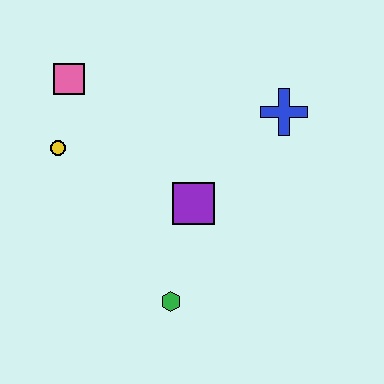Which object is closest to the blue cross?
The purple square is closest to the blue cross.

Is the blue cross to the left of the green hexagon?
No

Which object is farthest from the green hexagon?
The pink square is farthest from the green hexagon.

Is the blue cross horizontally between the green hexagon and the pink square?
No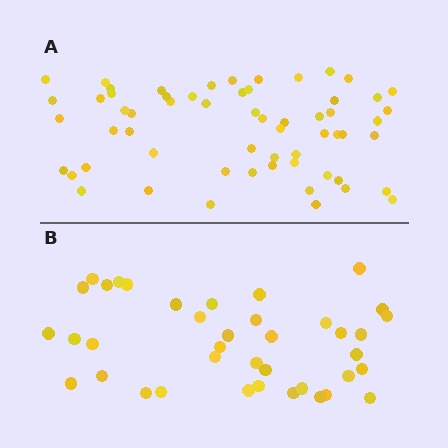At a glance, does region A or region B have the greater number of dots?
Region A (the top region) has more dots.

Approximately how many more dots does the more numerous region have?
Region A has approximately 20 more dots than region B.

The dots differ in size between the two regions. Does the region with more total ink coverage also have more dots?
No. Region B has more total ink coverage because its dots are larger, but region A actually contains more individual dots. Total area can be misleading — the number of items is what matters here.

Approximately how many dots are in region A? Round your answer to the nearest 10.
About 60 dots.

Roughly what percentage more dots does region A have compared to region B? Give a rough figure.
About 55% more.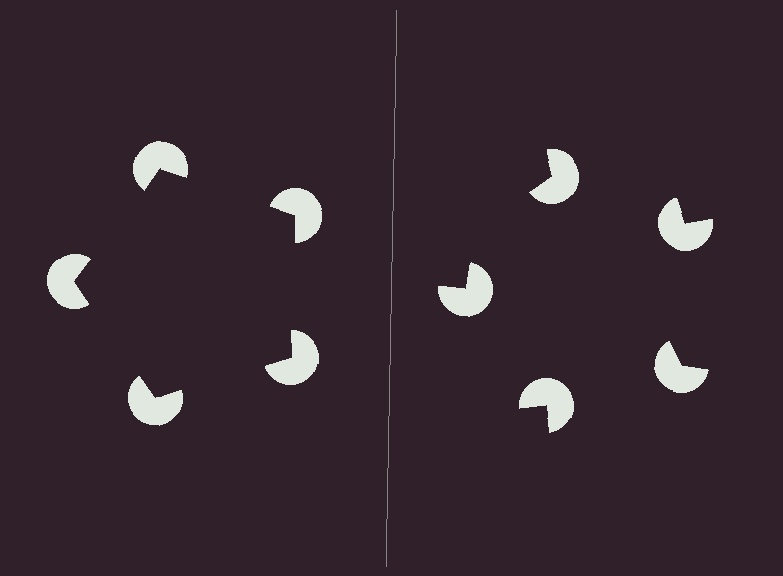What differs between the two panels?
The pac-man discs are positioned identically on both sides; only the wedge orientations differ. On the left they align to a pentagon; on the right they are misaligned.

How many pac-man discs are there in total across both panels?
10 — 5 on each side.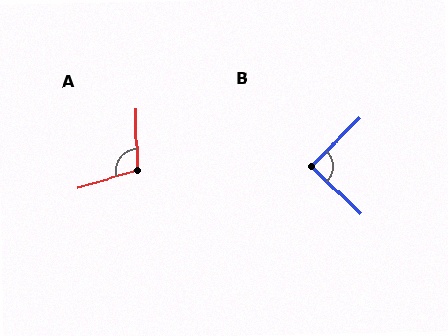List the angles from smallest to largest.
B (89°), A (104°).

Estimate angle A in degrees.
Approximately 104 degrees.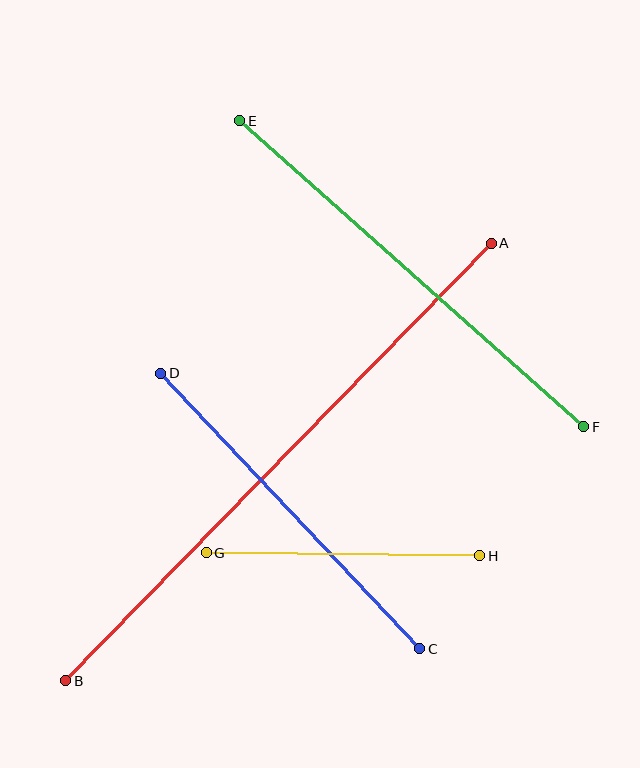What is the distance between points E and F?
The distance is approximately 460 pixels.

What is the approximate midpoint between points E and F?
The midpoint is at approximately (412, 274) pixels.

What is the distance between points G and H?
The distance is approximately 274 pixels.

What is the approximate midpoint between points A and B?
The midpoint is at approximately (279, 462) pixels.